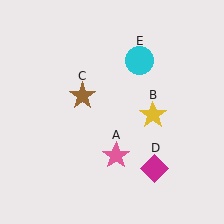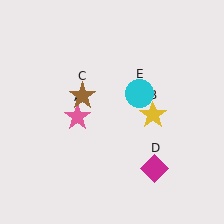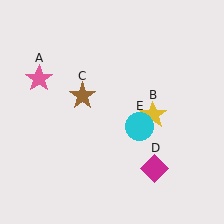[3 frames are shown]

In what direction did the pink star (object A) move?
The pink star (object A) moved up and to the left.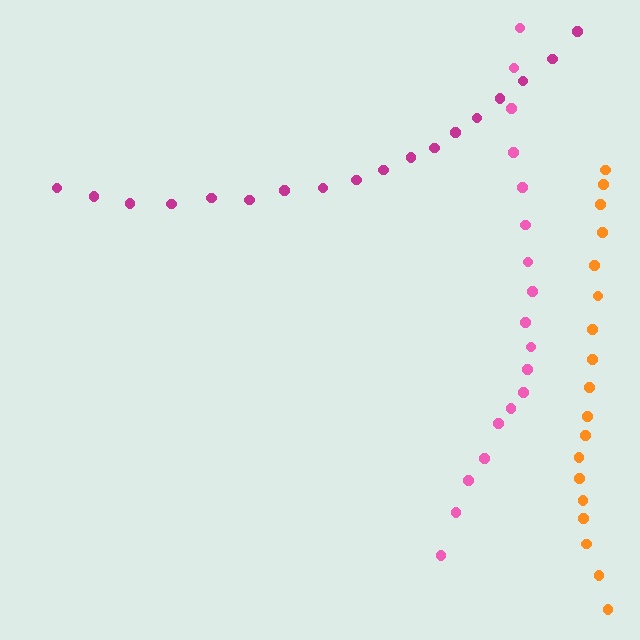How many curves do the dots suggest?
There are 3 distinct paths.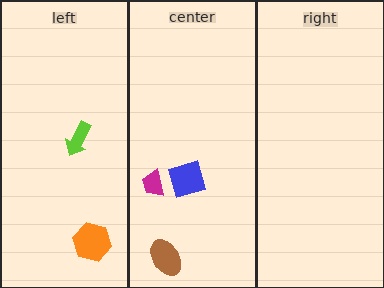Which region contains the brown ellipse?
The center region.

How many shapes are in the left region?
2.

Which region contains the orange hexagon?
The left region.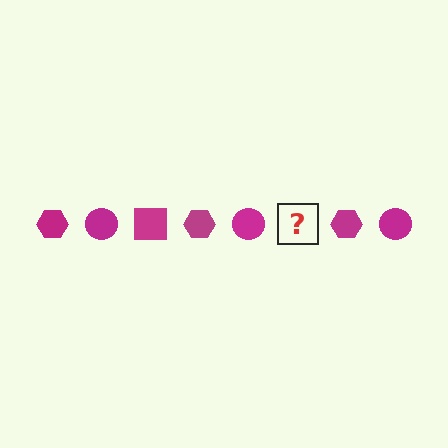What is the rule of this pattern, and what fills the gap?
The rule is that the pattern cycles through hexagon, circle, square shapes in magenta. The gap should be filled with a magenta square.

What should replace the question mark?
The question mark should be replaced with a magenta square.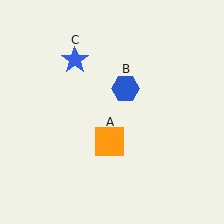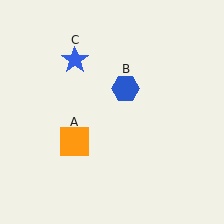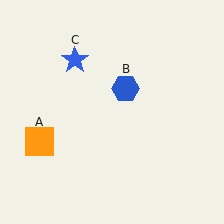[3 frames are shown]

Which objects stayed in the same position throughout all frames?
Blue hexagon (object B) and blue star (object C) remained stationary.